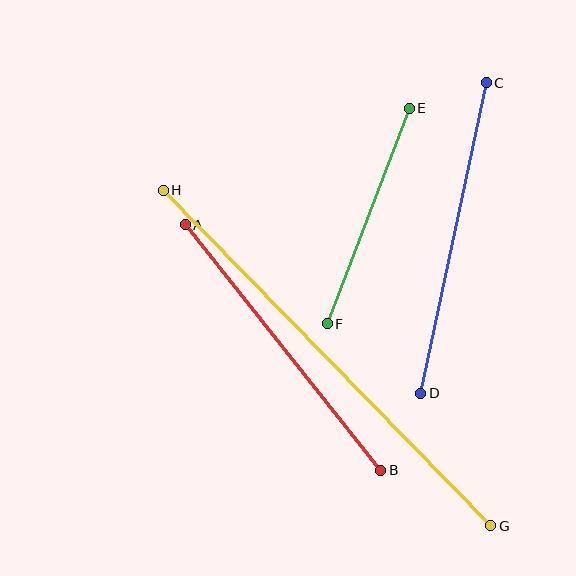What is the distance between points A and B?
The distance is approximately 314 pixels.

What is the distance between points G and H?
The distance is approximately 469 pixels.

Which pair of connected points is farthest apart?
Points G and H are farthest apart.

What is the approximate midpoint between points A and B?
The midpoint is at approximately (283, 348) pixels.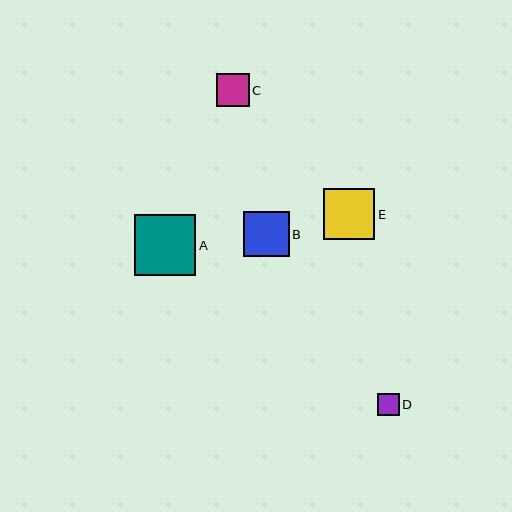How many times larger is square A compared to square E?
Square A is approximately 1.2 times the size of square E.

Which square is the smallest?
Square D is the smallest with a size of approximately 22 pixels.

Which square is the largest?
Square A is the largest with a size of approximately 61 pixels.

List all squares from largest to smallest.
From largest to smallest: A, E, B, C, D.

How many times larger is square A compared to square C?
Square A is approximately 1.9 times the size of square C.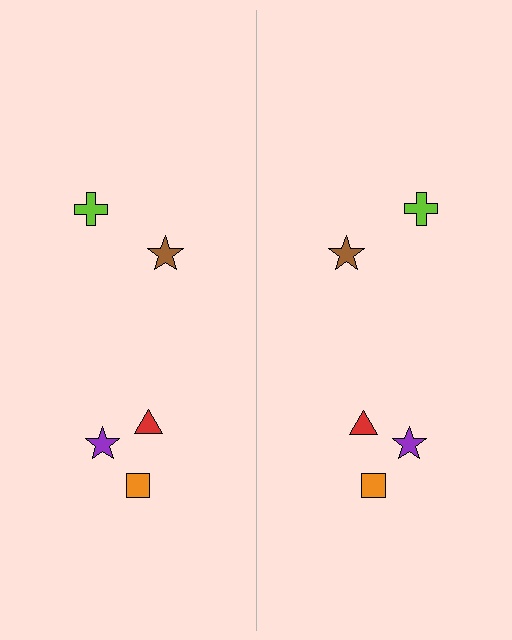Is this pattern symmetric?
Yes, this pattern has bilateral (reflection) symmetry.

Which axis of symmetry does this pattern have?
The pattern has a vertical axis of symmetry running through the center of the image.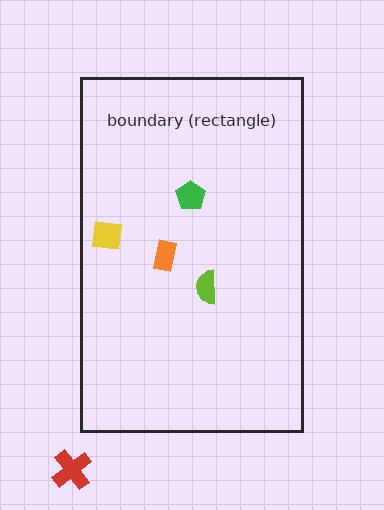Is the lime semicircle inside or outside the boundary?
Inside.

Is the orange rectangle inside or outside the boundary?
Inside.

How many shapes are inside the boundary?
4 inside, 1 outside.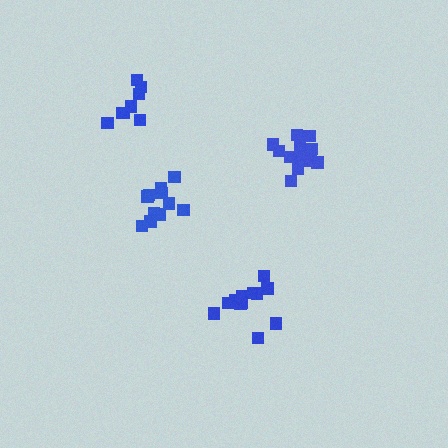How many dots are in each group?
Group 1: 11 dots, Group 2: 14 dots, Group 3: 8 dots, Group 4: 13 dots (46 total).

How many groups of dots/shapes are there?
There are 4 groups.